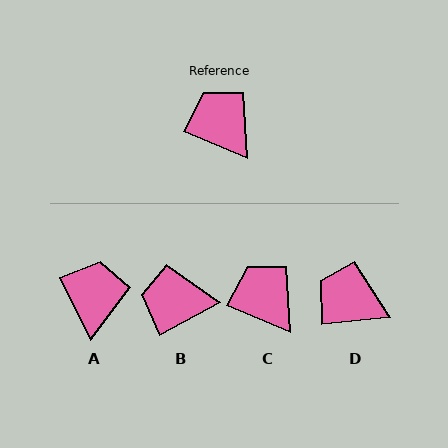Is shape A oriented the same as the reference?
No, it is off by about 41 degrees.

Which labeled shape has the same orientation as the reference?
C.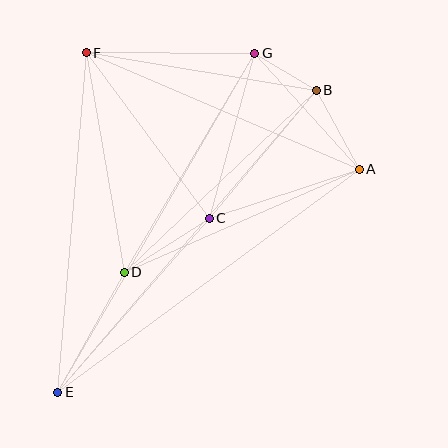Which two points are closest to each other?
Points B and G are closest to each other.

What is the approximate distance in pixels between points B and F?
The distance between B and F is approximately 233 pixels.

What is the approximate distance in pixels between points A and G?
The distance between A and G is approximately 156 pixels.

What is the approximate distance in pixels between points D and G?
The distance between D and G is approximately 255 pixels.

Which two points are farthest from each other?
Points B and E are farthest from each other.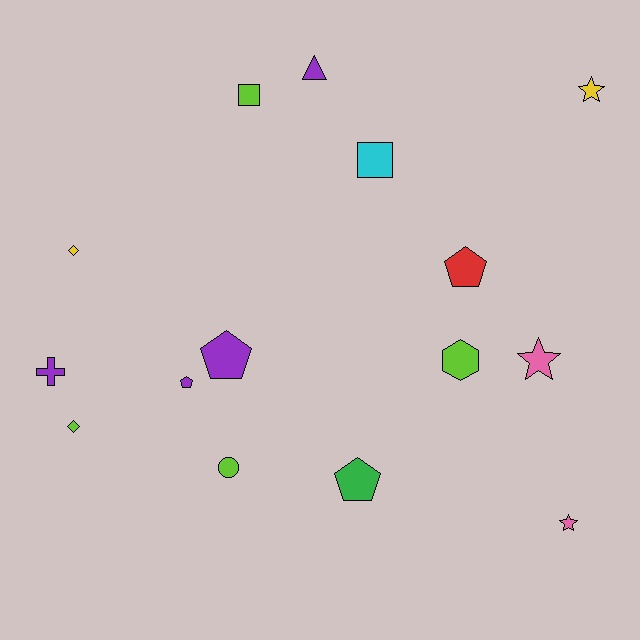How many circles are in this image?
There is 1 circle.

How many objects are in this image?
There are 15 objects.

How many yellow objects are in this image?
There are 2 yellow objects.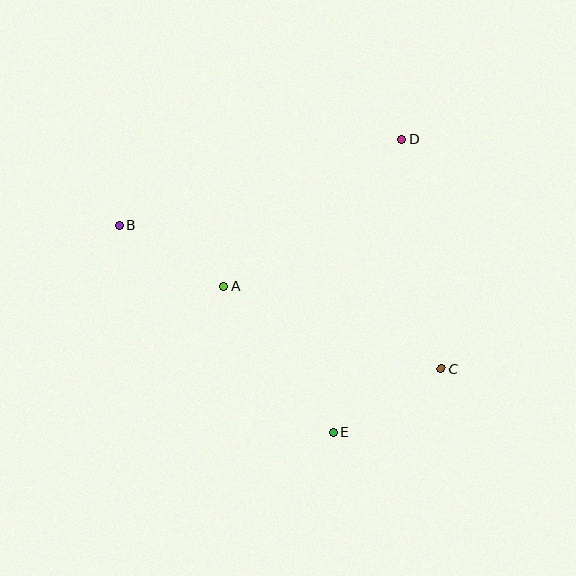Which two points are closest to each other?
Points A and B are closest to each other.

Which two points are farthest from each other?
Points B and C are farthest from each other.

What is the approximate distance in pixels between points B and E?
The distance between B and E is approximately 298 pixels.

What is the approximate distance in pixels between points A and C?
The distance between A and C is approximately 233 pixels.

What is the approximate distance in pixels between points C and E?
The distance between C and E is approximately 125 pixels.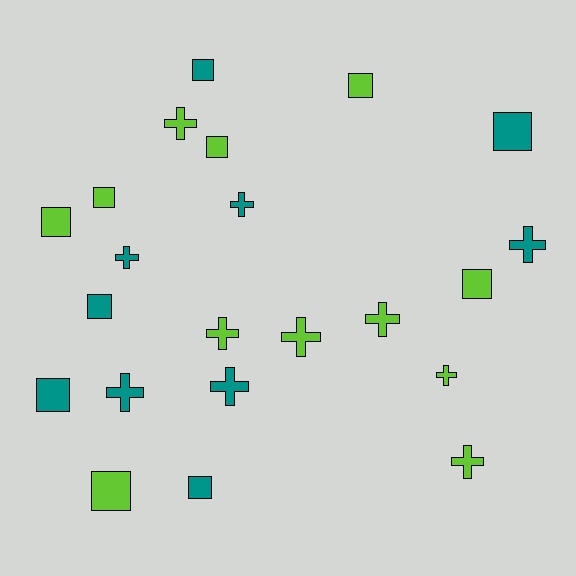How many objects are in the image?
There are 22 objects.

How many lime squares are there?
There are 6 lime squares.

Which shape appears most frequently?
Square, with 11 objects.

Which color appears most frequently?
Lime, with 12 objects.